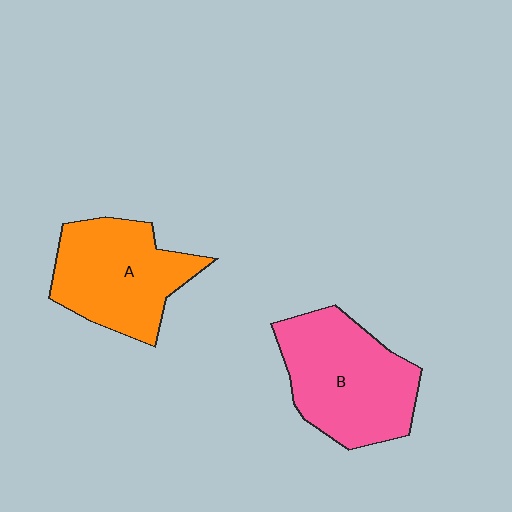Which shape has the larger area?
Shape B (pink).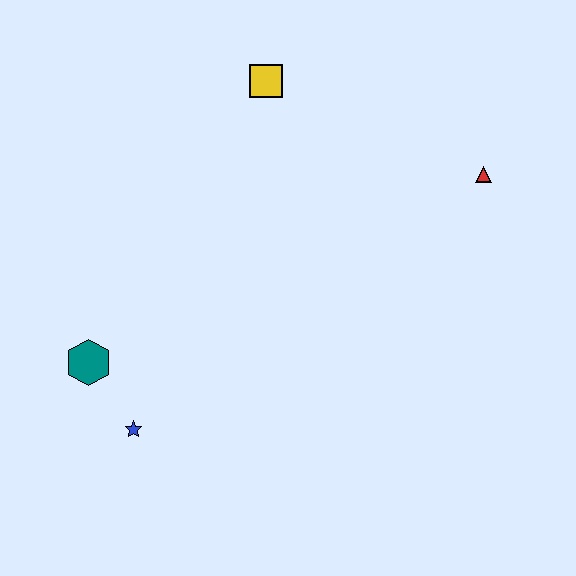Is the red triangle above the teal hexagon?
Yes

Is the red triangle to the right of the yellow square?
Yes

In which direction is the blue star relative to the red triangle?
The blue star is to the left of the red triangle.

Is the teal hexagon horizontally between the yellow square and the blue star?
No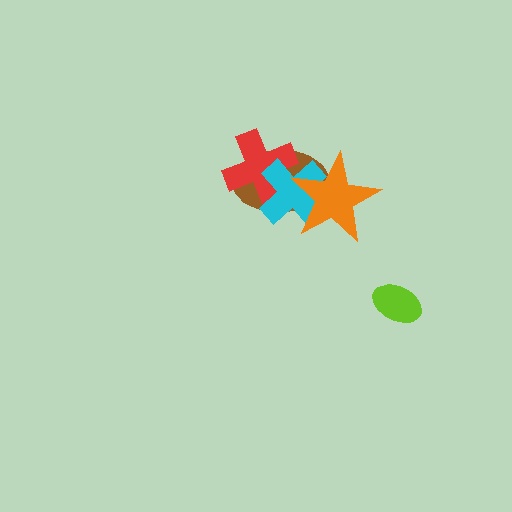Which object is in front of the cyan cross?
The orange star is in front of the cyan cross.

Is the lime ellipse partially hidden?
No, no other shape covers it.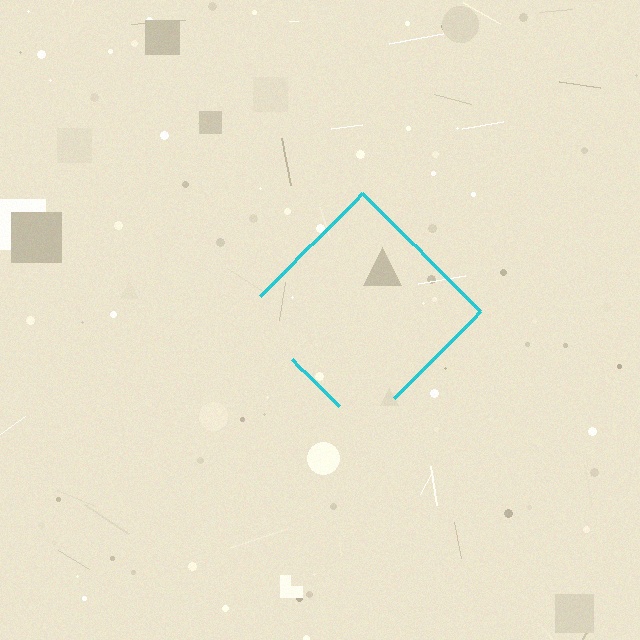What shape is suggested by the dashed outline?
The dashed outline suggests a diamond.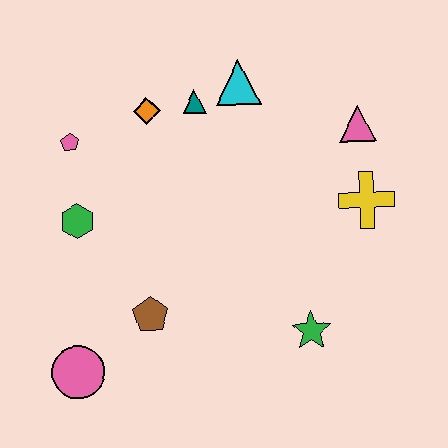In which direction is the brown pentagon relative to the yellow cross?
The brown pentagon is to the left of the yellow cross.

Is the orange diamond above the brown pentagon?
Yes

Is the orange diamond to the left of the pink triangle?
Yes